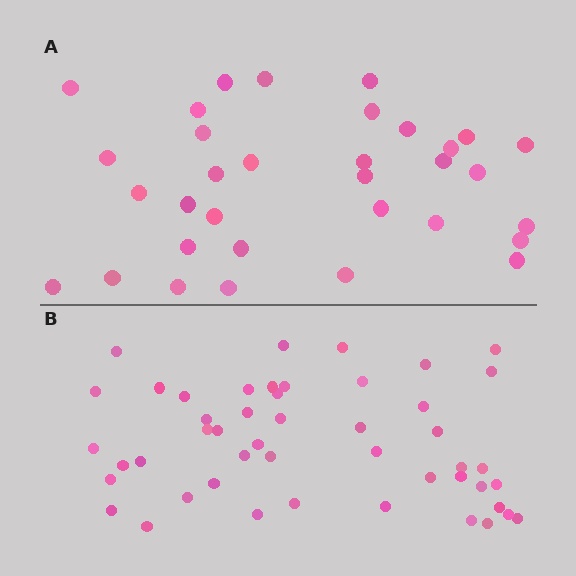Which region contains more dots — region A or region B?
Region B (the bottom region) has more dots.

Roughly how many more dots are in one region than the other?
Region B has approximately 15 more dots than region A.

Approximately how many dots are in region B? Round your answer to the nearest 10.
About 50 dots. (The exact count is 48, which rounds to 50.)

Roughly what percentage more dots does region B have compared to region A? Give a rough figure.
About 45% more.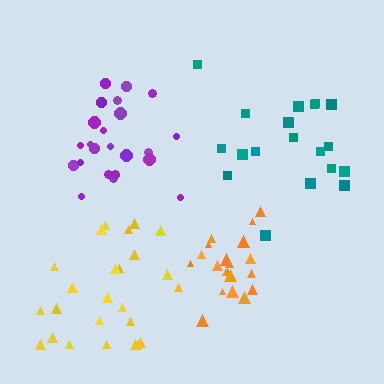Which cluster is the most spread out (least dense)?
Teal.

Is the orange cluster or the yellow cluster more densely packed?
Orange.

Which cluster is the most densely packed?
Orange.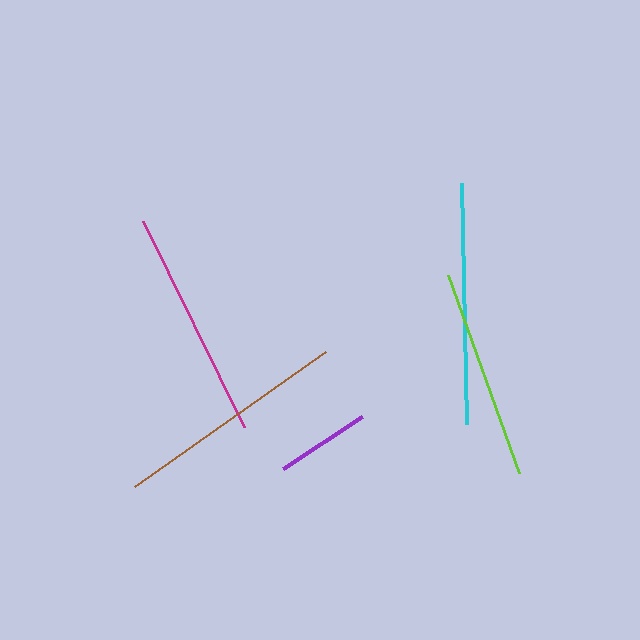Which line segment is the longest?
The cyan line is the longest at approximately 240 pixels.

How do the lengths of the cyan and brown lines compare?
The cyan and brown lines are approximately the same length.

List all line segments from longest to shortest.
From longest to shortest: cyan, brown, magenta, lime, purple.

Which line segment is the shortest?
The purple line is the shortest at approximately 95 pixels.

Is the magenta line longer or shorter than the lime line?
The magenta line is longer than the lime line.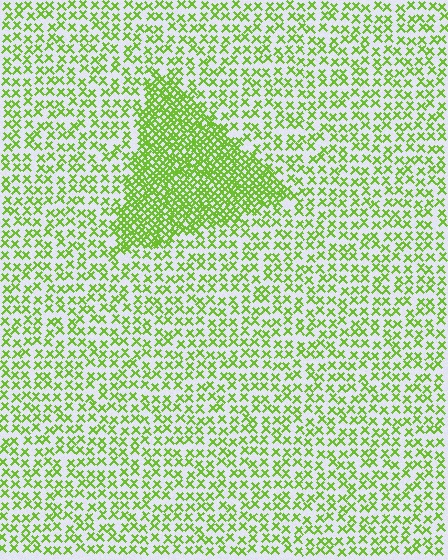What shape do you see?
I see a triangle.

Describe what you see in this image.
The image contains small lime elements arranged at two different densities. A triangle-shaped region is visible where the elements are more densely packed than the surrounding area.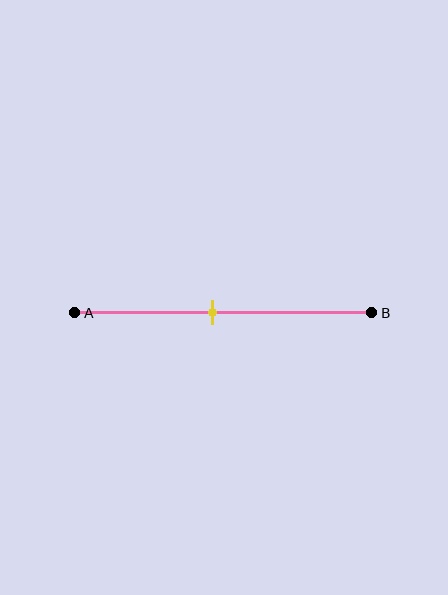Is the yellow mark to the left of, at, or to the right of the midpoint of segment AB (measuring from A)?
The yellow mark is to the left of the midpoint of segment AB.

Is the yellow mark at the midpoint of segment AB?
No, the mark is at about 45% from A, not at the 50% midpoint.